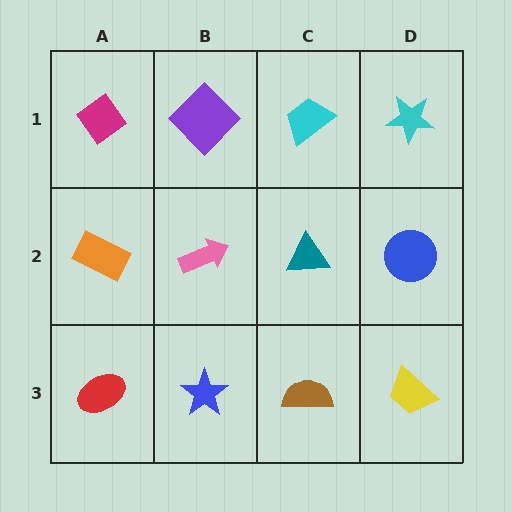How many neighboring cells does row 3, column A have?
2.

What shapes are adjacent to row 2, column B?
A purple diamond (row 1, column B), a blue star (row 3, column B), an orange rectangle (row 2, column A), a teal triangle (row 2, column C).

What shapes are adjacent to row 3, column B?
A pink arrow (row 2, column B), a red ellipse (row 3, column A), a brown semicircle (row 3, column C).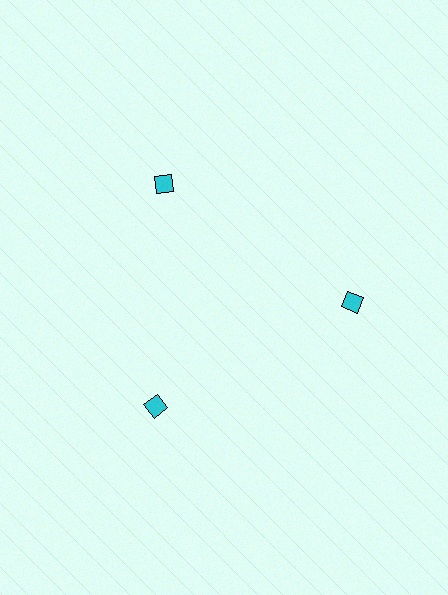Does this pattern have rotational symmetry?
Yes, this pattern has 3-fold rotational symmetry. It looks the same after rotating 120 degrees around the center.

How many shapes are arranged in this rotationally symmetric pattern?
There are 3 shapes, arranged in 3 groups of 1.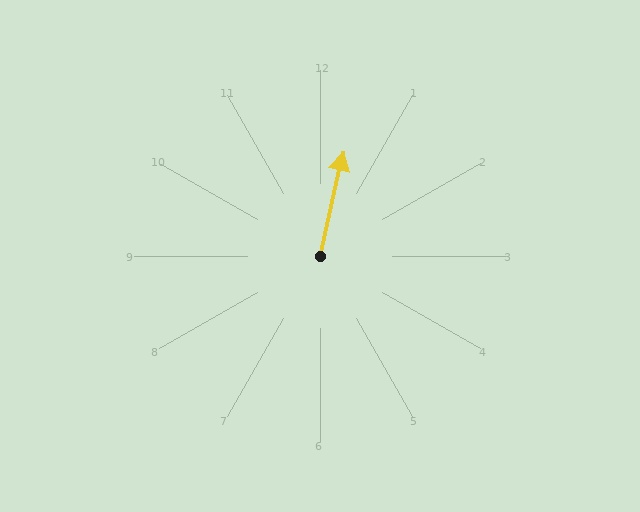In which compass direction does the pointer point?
North.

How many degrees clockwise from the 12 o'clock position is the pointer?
Approximately 13 degrees.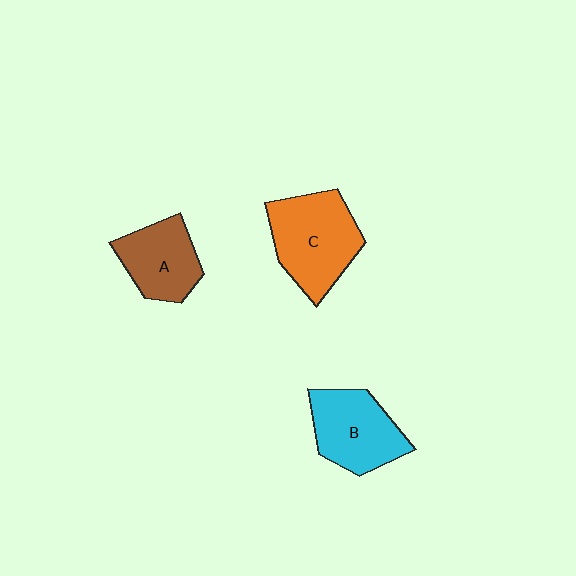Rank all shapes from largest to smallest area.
From largest to smallest: C (orange), B (cyan), A (brown).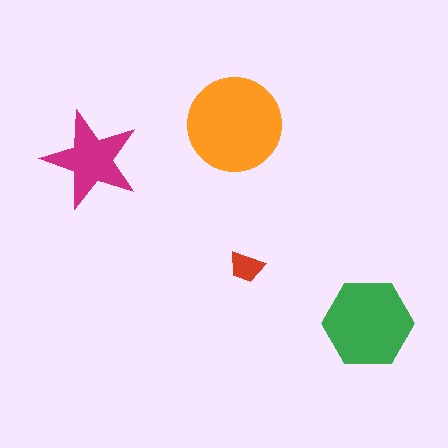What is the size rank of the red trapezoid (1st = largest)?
4th.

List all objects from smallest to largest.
The red trapezoid, the magenta star, the green hexagon, the orange circle.